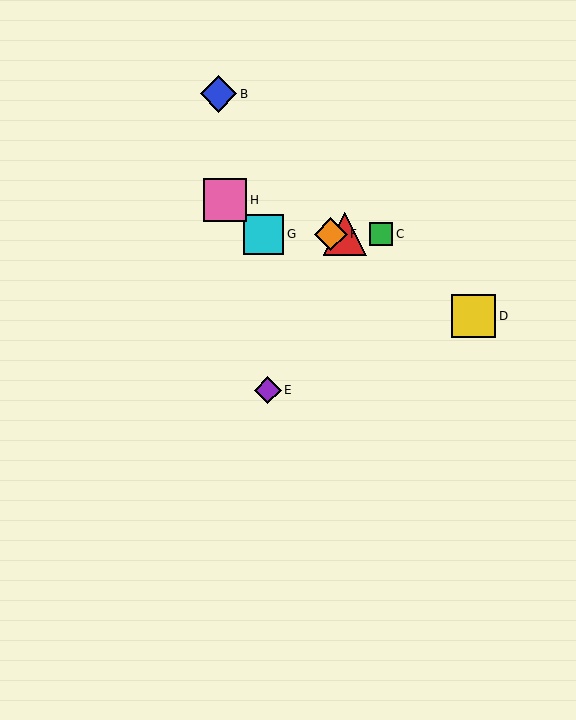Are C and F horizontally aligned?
Yes, both are at y≈234.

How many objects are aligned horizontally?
4 objects (A, C, F, G) are aligned horizontally.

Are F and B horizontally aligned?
No, F is at y≈234 and B is at y≈94.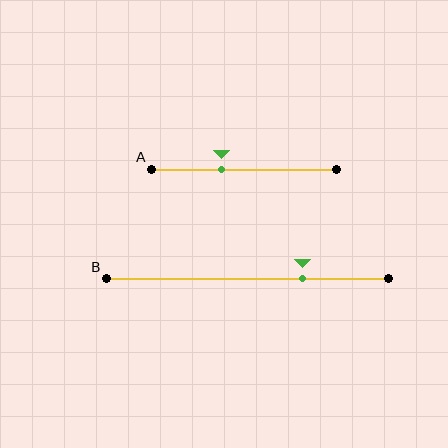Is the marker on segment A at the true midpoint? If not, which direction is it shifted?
No, the marker on segment A is shifted to the left by about 12% of the segment length.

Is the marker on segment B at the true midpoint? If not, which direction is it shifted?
No, the marker on segment B is shifted to the right by about 20% of the segment length.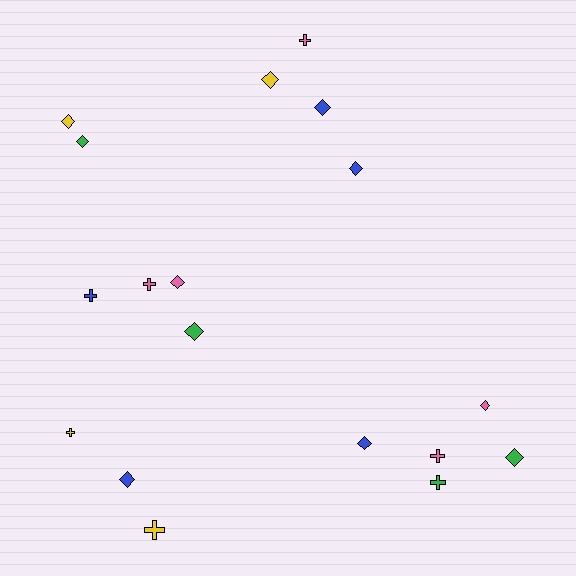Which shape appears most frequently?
Diamond, with 11 objects.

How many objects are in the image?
There are 18 objects.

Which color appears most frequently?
Blue, with 5 objects.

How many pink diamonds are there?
There are 2 pink diamonds.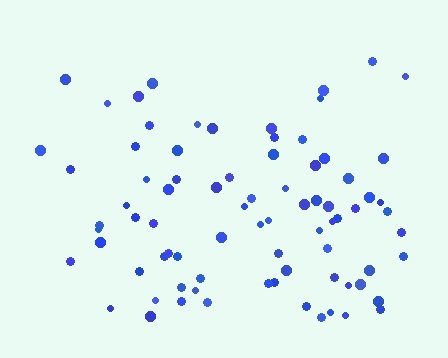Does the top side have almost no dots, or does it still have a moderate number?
Still a moderate number, just noticeably fewer than the bottom.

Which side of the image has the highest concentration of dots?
The bottom.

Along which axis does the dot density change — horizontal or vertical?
Vertical.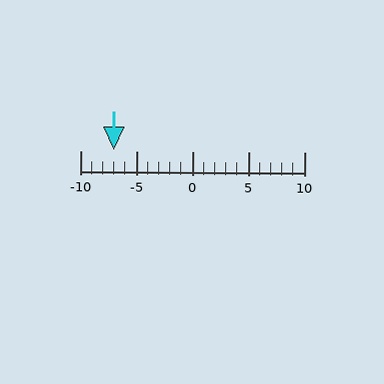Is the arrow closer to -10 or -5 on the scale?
The arrow is closer to -5.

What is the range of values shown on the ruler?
The ruler shows values from -10 to 10.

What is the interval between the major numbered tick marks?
The major tick marks are spaced 5 units apart.